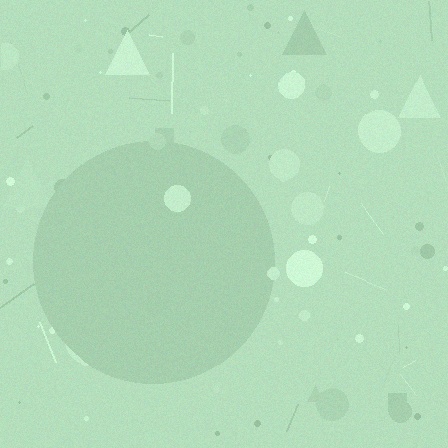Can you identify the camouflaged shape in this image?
The camouflaged shape is a circle.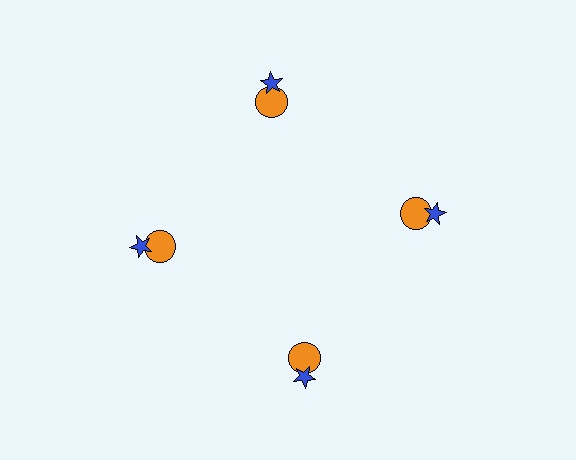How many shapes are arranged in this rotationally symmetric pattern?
There are 8 shapes, arranged in 4 groups of 2.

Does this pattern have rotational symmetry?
Yes, this pattern has 4-fold rotational symmetry. It looks the same after rotating 90 degrees around the center.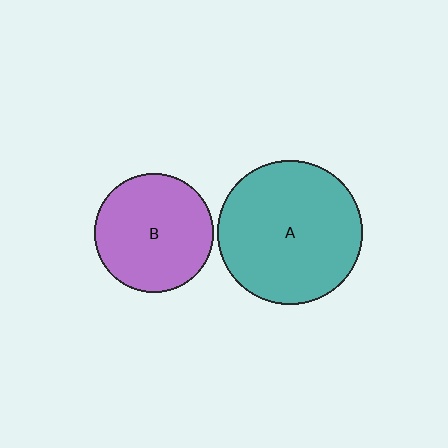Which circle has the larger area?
Circle A (teal).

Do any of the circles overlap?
No, none of the circles overlap.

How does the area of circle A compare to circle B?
Approximately 1.5 times.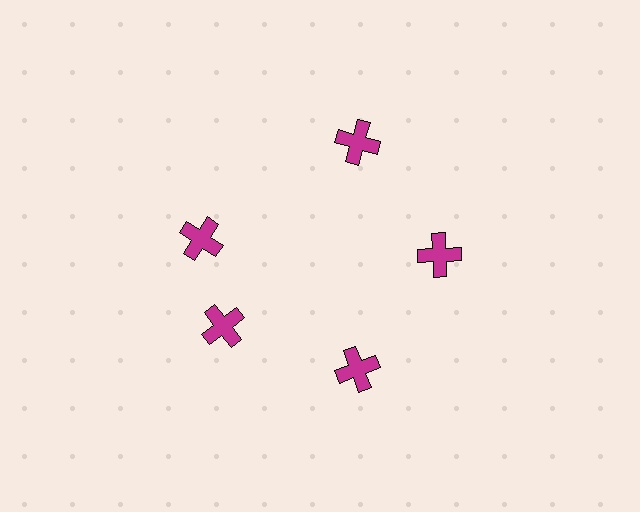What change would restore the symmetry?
The symmetry would be restored by rotating it back into even spacing with its neighbors so that all 5 crosses sit at equal angles and equal distance from the center.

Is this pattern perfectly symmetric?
No. The 5 magenta crosses are arranged in a ring, but one element near the 10 o'clock position is rotated out of alignment along the ring, breaking the 5-fold rotational symmetry.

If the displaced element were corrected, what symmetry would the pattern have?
It would have 5-fold rotational symmetry — the pattern would map onto itself every 72 degrees.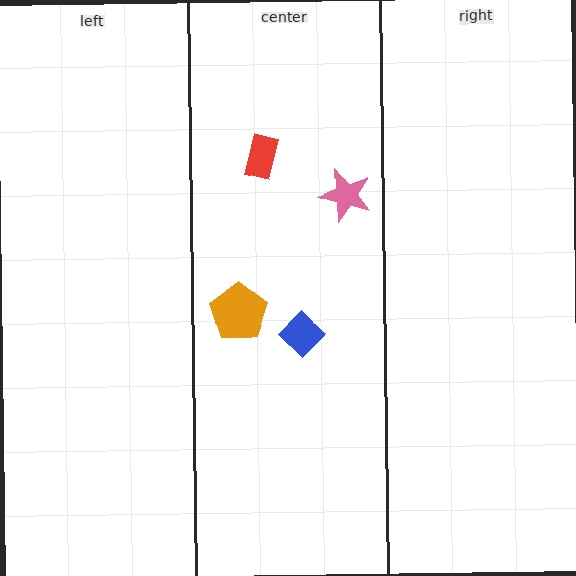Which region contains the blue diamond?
The center region.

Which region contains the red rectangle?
The center region.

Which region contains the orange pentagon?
The center region.